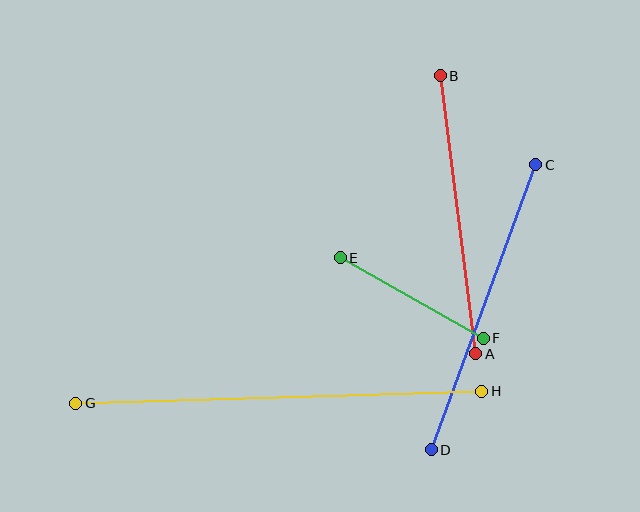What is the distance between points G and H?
The distance is approximately 406 pixels.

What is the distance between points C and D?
The distance is approximately 303 pixels.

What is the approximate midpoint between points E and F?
The midpoint is at approximately (412, 298) pixels.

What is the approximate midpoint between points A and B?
The midpoint is at approximately (458, 215) pixels.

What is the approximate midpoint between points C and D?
The midpoint is at approximately (484, 307) pixels.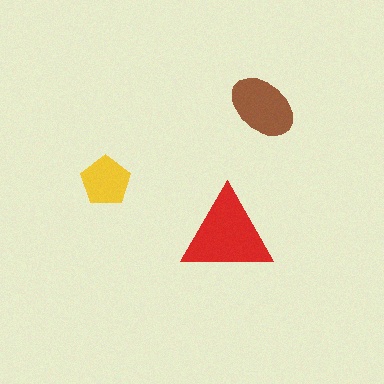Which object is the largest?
The red triangle.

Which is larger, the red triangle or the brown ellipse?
The red triangle.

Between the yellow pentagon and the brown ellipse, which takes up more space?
The brown ellipse.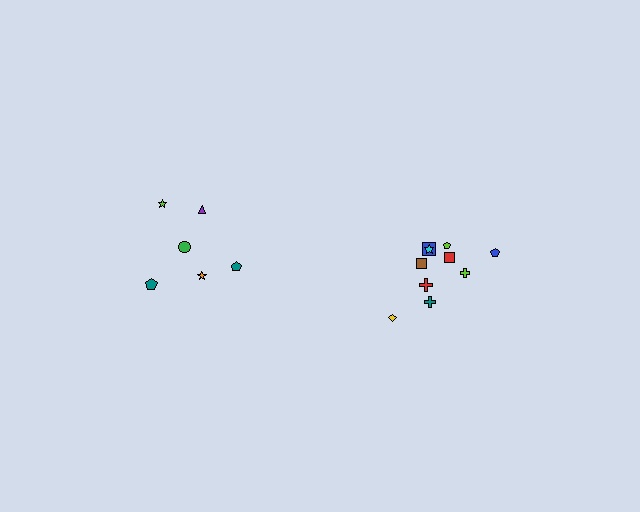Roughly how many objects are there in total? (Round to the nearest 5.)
Roughly 15 objects in total.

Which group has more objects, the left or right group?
The right group.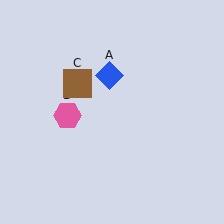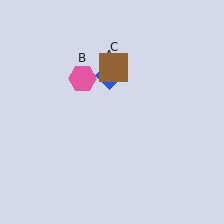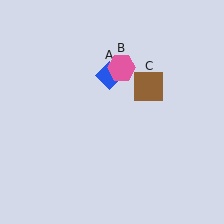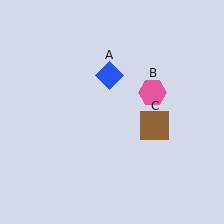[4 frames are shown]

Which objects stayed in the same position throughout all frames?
Blue diamond (object A) remained stationary.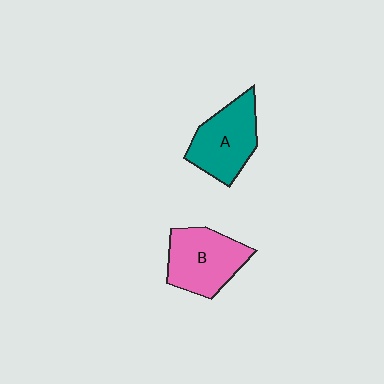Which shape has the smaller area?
Shape A (teal).